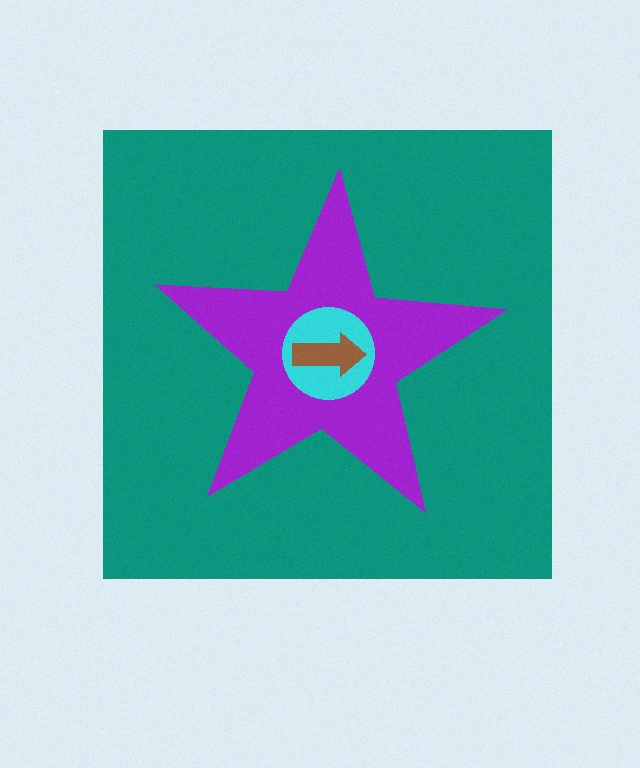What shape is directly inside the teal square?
The purple star.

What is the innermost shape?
The brown arrow.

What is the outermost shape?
The teal square.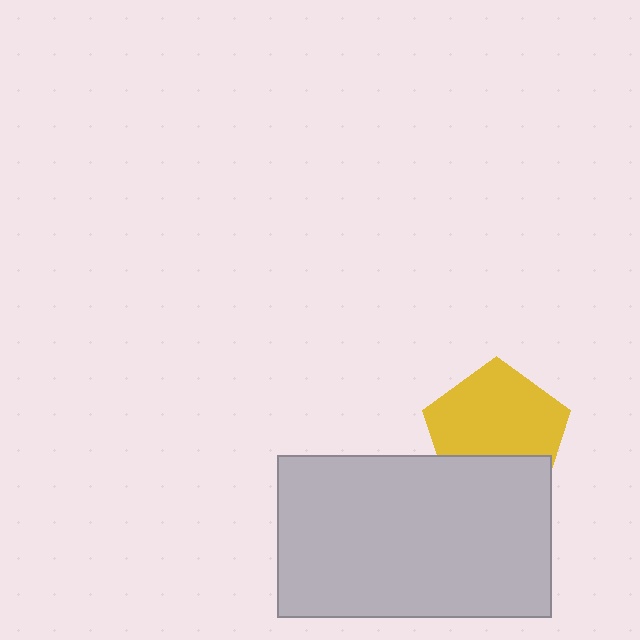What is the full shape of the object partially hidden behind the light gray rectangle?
The partially hidden object is a yellow pentagon.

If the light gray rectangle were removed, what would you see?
You would see the complete yellow pentagon.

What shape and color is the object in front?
The object in front is a light gray rectangle.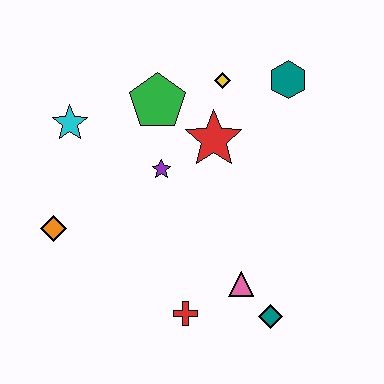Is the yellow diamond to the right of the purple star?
Yes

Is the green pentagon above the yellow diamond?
No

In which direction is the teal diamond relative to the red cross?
The teal diamond is to the right of the red cross.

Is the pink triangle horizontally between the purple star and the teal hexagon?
Yes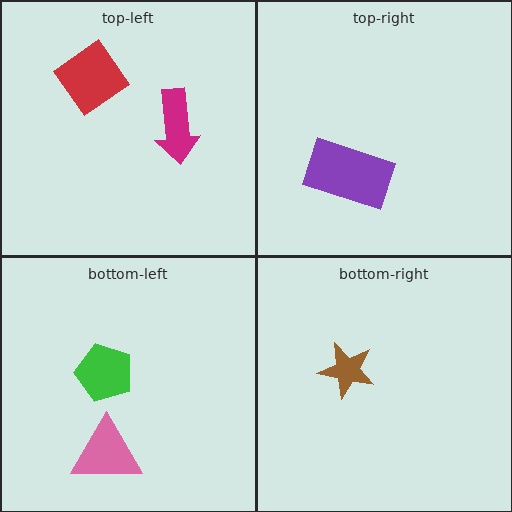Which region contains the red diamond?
The top-left region.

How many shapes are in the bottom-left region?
2.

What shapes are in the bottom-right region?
The brown star.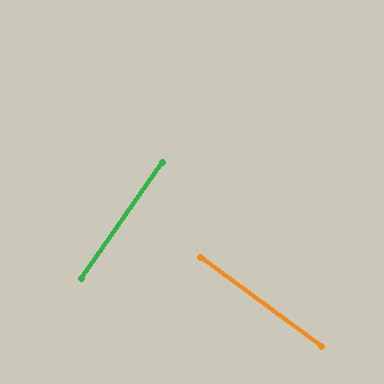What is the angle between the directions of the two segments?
Approximately 89 degrees.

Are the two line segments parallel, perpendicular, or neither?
Perpendicular — they meet at approximately 89°.